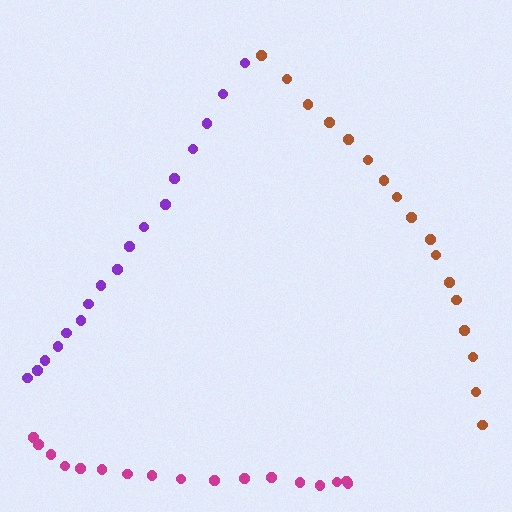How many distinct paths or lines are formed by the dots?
There are 3 distinct paths.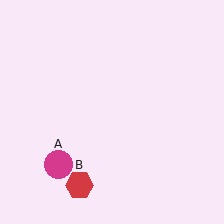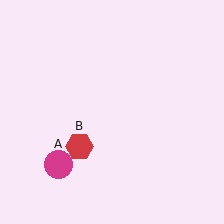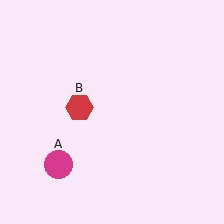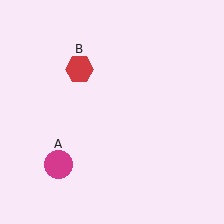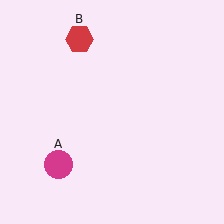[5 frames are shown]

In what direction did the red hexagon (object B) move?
The red hexagon (object B) moved up.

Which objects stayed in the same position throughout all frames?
Magenta circle (object A) remained stationary.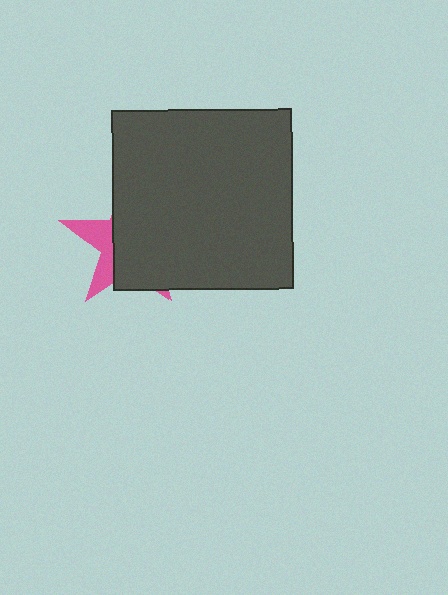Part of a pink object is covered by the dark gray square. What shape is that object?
It is a star.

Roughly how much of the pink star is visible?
A small part of it is visible (roughly 30%).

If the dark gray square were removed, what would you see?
You would see the complete pink star.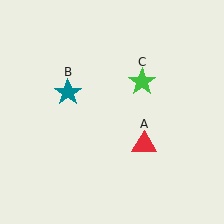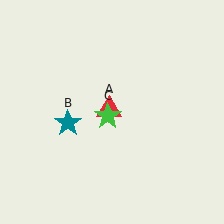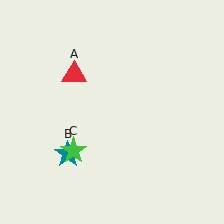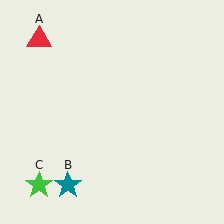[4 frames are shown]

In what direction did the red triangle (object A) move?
The red triangle (object A) moved up and to the left.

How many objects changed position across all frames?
3 objects changed position: red triangle (object A), teal star (object B), green star (object C).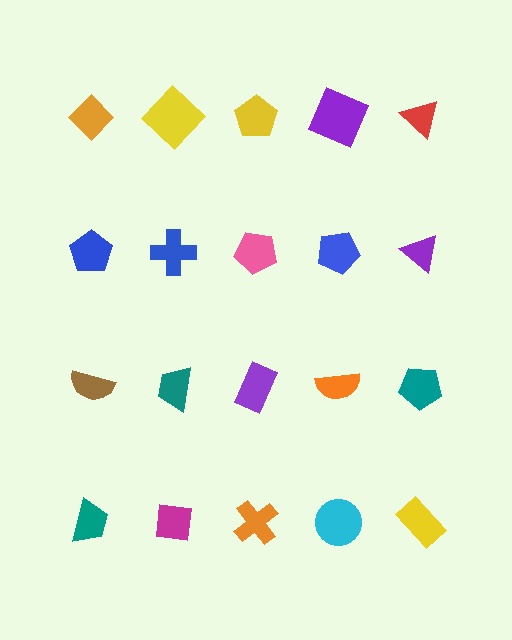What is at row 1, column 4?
A purple square.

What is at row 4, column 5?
A yellow rectangle.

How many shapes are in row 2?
5 shapes.